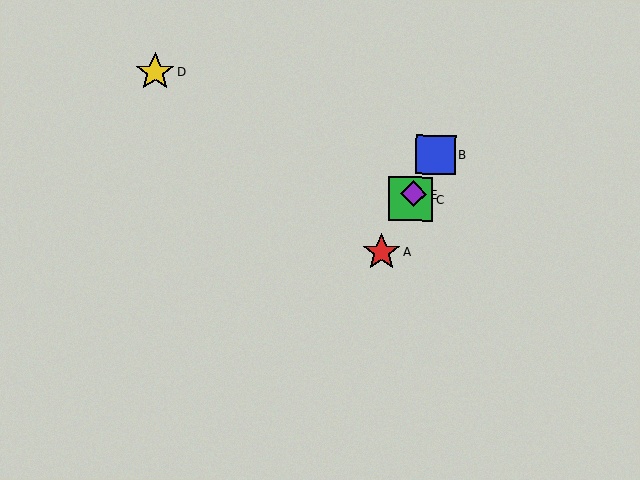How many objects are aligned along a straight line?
4 objects (A, B, C, E) are aligned along a straight line.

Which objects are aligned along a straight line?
Objects A, B, C, E are aligned along a straight line.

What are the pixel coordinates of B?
Object B is at (436, 154).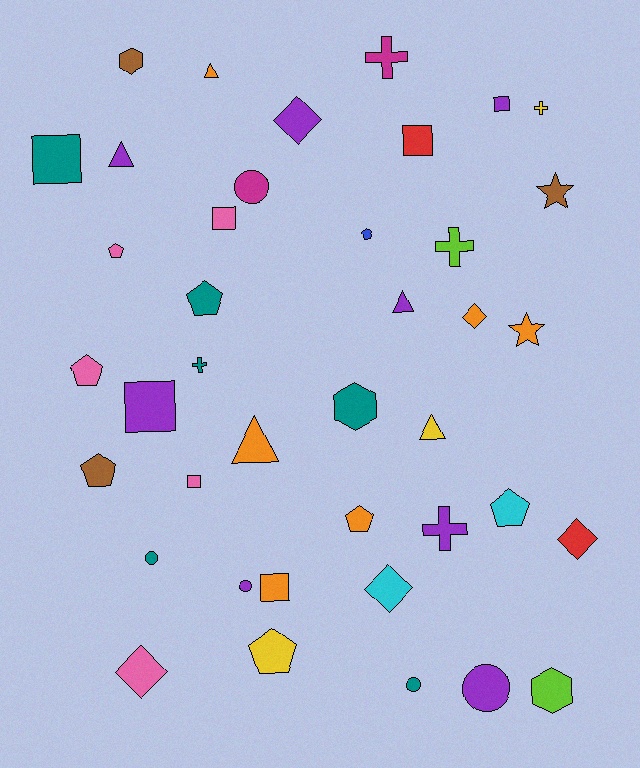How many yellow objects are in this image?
There are 3 yellow objects.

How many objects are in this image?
There are 40 objects.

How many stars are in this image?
There are 2 stars.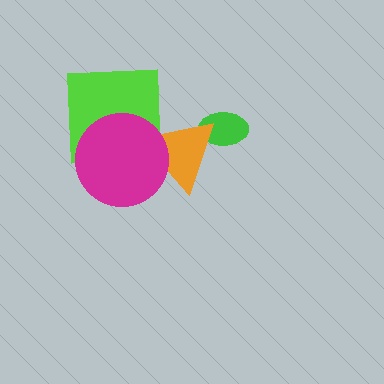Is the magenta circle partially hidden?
No, no other shape covers it.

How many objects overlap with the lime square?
2 objects overlap with the lime square.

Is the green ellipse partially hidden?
Yes, it is partially covered by another shape.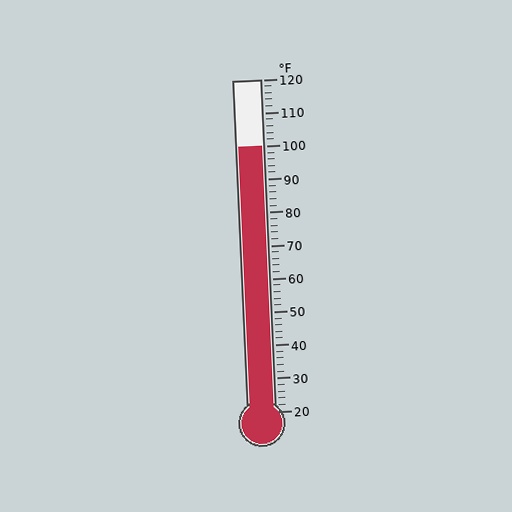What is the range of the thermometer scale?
The thermometer scale ranges from 20°F to 120°F.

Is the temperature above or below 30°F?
The temperature is above 30°F.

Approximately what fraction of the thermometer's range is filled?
The thermometer is filled to approximately 80% of its range.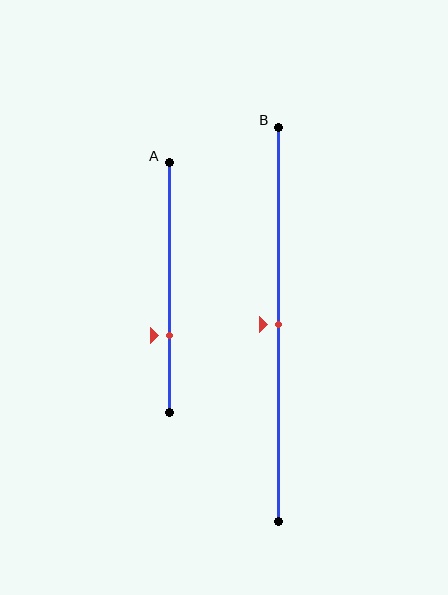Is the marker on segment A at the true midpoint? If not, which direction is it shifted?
No, the marker on segment A is shifted downward by about 19% of the segment length.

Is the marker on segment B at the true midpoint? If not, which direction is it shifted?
Yes, the marker on segment B is at the true midpoint.